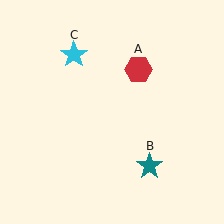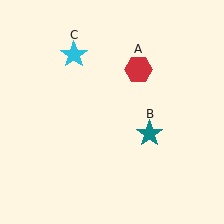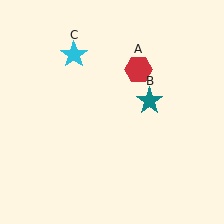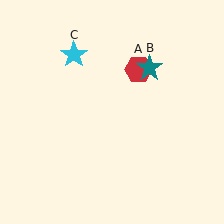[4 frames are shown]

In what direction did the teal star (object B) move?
The teal star (object B) moved up.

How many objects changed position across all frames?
1 object changed position: teal star (object B).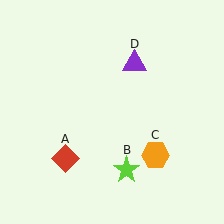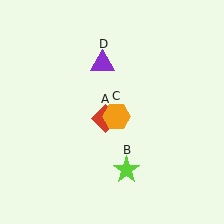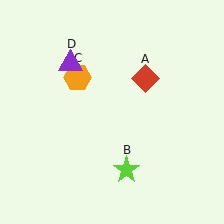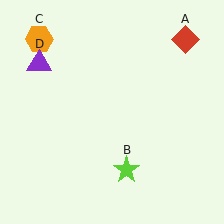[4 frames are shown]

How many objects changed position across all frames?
3 objects changed position: red diamond (object A), orange hexagon (object C), purple triangle (object D).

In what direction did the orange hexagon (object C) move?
The orange hexagon (object C) moved up and to the left.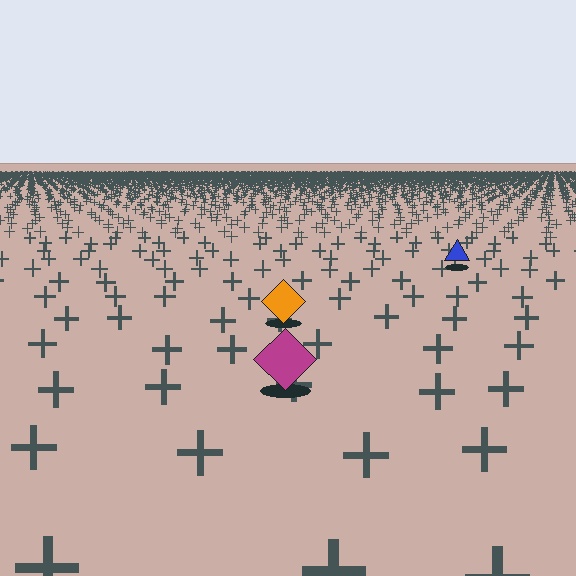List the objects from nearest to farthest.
From nearest to farthest: the magenta diamond, the orange diamond, the blue triangle.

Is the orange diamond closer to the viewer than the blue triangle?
Yes. The orange diamond is closer — you can tell from the texture gradient: the ground texture is coarser near it.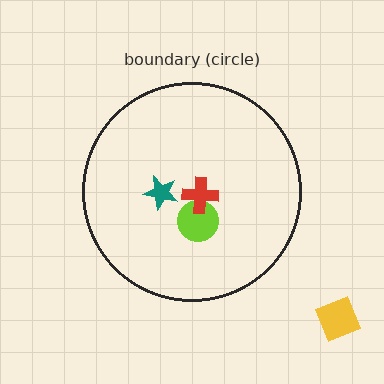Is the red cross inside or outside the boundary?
Inside.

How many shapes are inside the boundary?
3 inside, 1 outside.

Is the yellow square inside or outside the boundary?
Outside.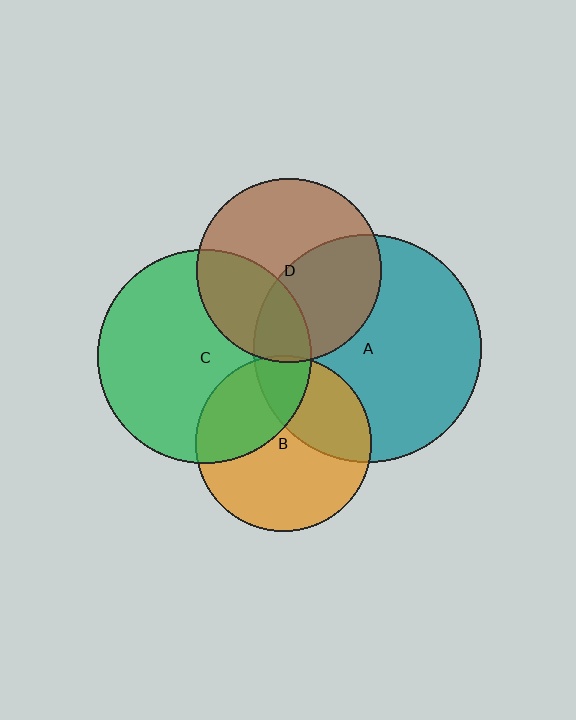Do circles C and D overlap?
Yes.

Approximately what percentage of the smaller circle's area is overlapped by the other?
Approximately 30%.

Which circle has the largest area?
Circle A (teal).